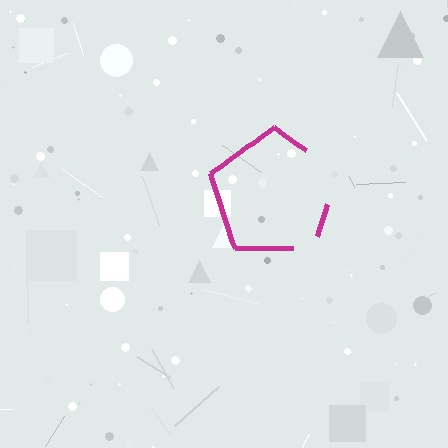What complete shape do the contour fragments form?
The contour fragments form a pentagon.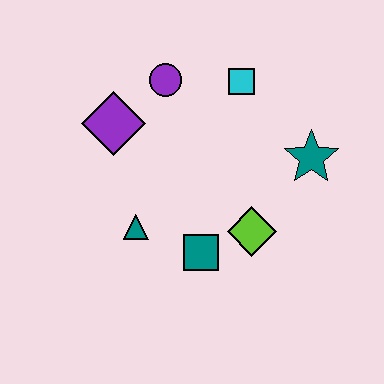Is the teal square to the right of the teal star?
No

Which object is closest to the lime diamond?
The teal square is closest to the lime diamond.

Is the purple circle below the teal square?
No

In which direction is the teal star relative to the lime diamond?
The teal star is above the lime diamond.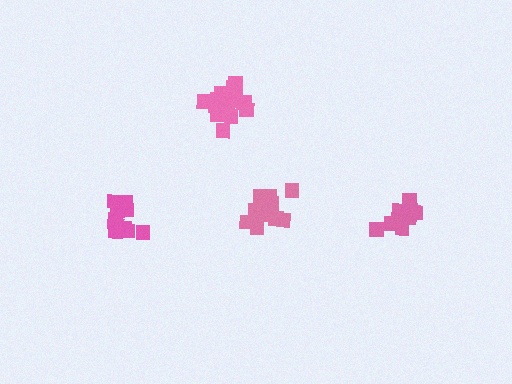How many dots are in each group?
Group 1: 13 dots, Group 2: 17 dots, Group 3: 16 dots, Group 4: 12 dots (58 total).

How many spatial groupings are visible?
There are 4 spatial groupings.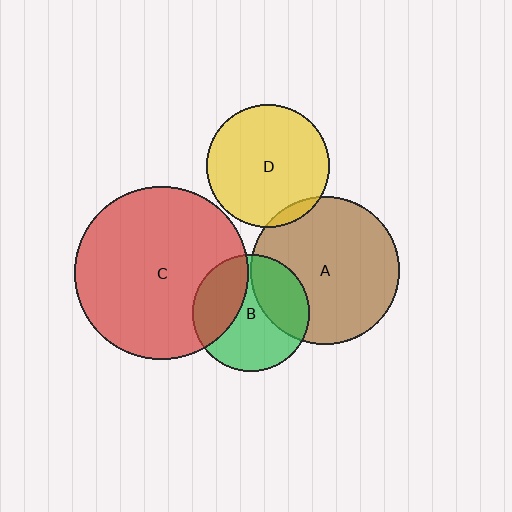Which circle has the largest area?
Circle C (red).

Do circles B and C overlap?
Yes.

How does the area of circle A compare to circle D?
Approximately 1.5 times.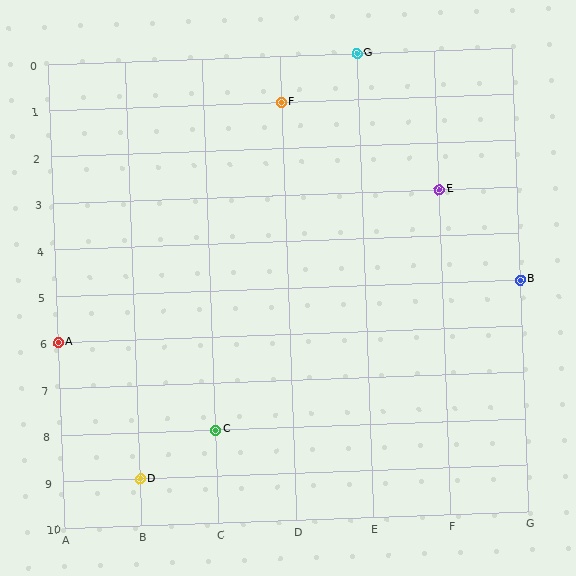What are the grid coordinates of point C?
Point C is at grid coordinates (C, 8).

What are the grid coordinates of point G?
Point G is at grid coordinates (E, 0).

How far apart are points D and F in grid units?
Points D and F are 2 columns and 8 rows apart (about 8.2 grid units diagonally).